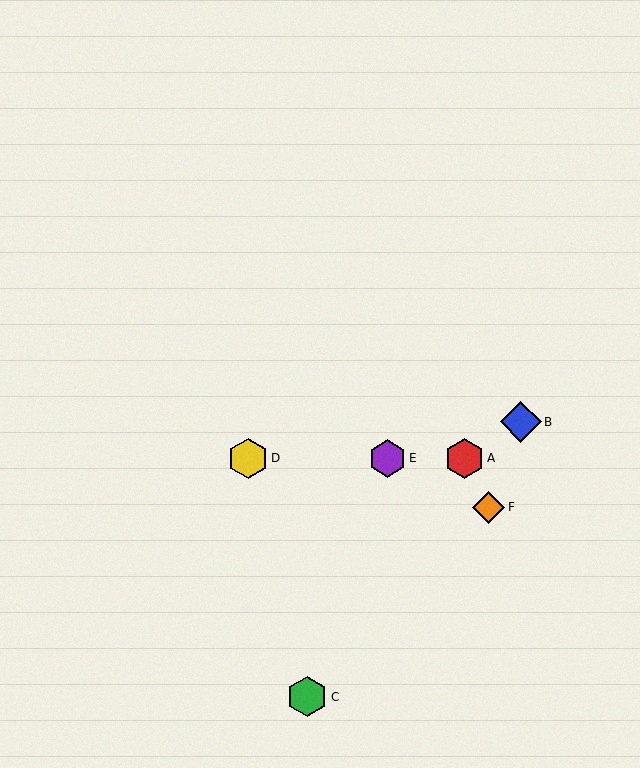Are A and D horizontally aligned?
Yes, both are at y≈458.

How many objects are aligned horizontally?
3 objects (A, D, E) are aligned horizontally.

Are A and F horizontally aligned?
No, A is at y≈458 and F is at y≈507.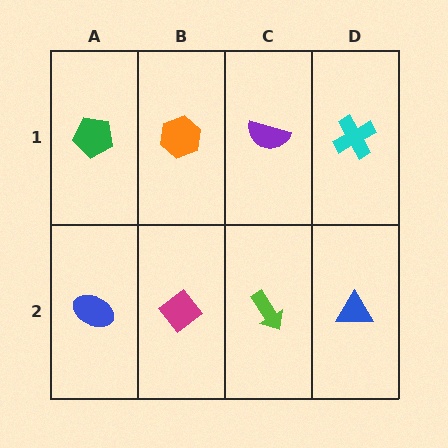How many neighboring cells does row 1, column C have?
3.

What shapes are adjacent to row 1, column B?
A magenta diamond (row 2, column B), a green pentagon (row 1, column A), a purple semicircle (row 1, column C).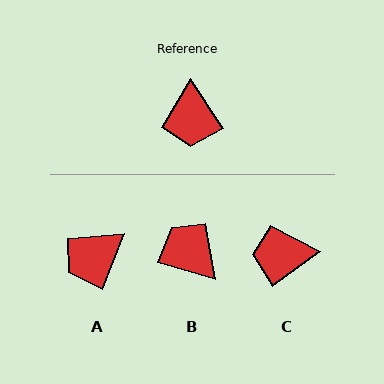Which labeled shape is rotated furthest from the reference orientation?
B, about 140 degrees away.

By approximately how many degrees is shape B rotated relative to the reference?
Approximately 140 degrees clockwise.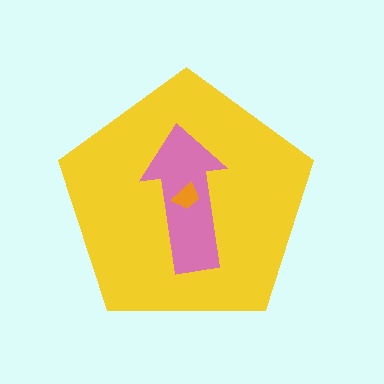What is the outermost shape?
The yellow pentagon.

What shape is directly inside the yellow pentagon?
The pink arrow.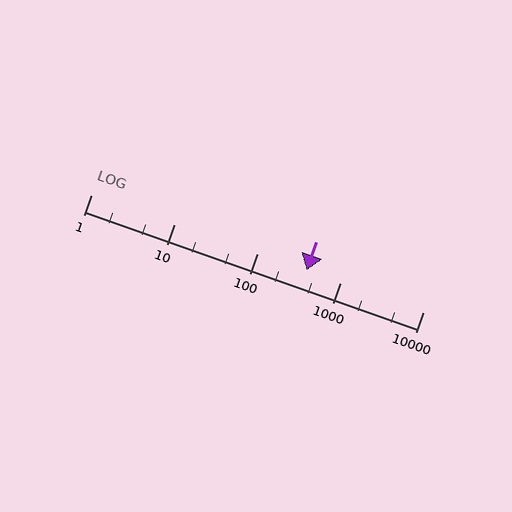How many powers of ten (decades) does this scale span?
The scale spans 4 decades, from 1 to 10000.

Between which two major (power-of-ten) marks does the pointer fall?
The pointer is between 100 and 1000.